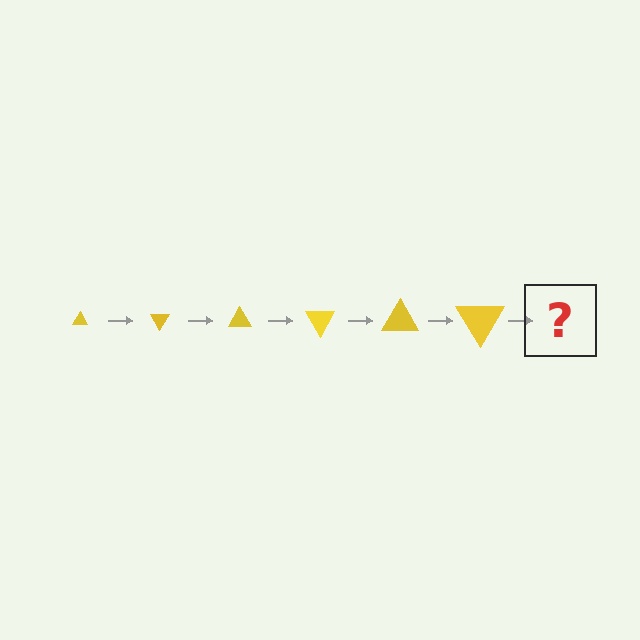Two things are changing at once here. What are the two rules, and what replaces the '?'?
The two rules are that the triangle grows larger each step and it rotates 60 degrees each step. The '?' should be a triangle, larger than the previous one and rotated 360 degrees from the start.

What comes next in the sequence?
The next element should be a triangle, larger than the previous one and rotated 360 degrees from the start.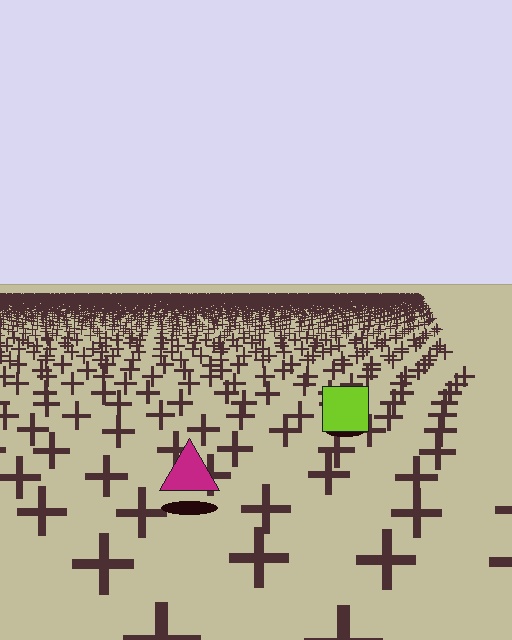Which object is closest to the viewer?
The magenta triangle is closest. The texture marks near it are larger and more spread out.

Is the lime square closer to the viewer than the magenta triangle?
No. The magenta triangle is closer — you can tell from the texture gradient: the ground texture is coarser near it.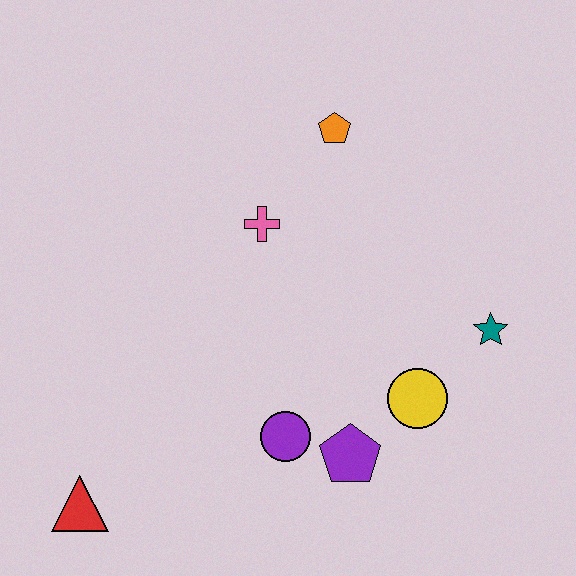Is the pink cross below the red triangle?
No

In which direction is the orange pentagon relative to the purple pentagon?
The orange pentagon is above the purple pentagon.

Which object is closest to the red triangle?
The purple circle is closest to the red triangle.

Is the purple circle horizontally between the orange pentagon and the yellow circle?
No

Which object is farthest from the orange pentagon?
The red triangle is farthest from the orange pentagon.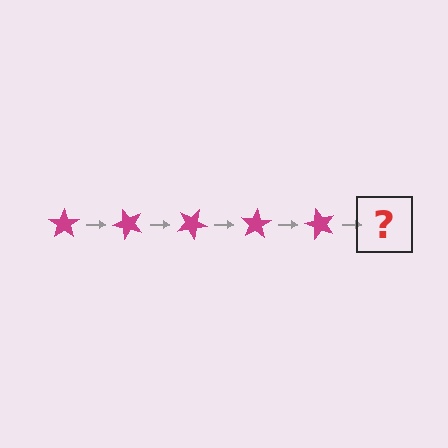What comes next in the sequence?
The next element should be a magenta star rotated 250 degrees.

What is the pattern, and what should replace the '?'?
The pattern is that the star rotates 50 degrees each step. The '?' should be a magenta star rotated 250 degrees.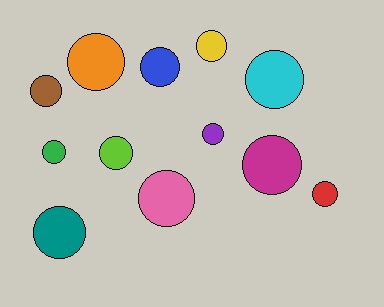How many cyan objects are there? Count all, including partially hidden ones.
There is 1 cyan object.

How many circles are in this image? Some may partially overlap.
There are 12 circles.